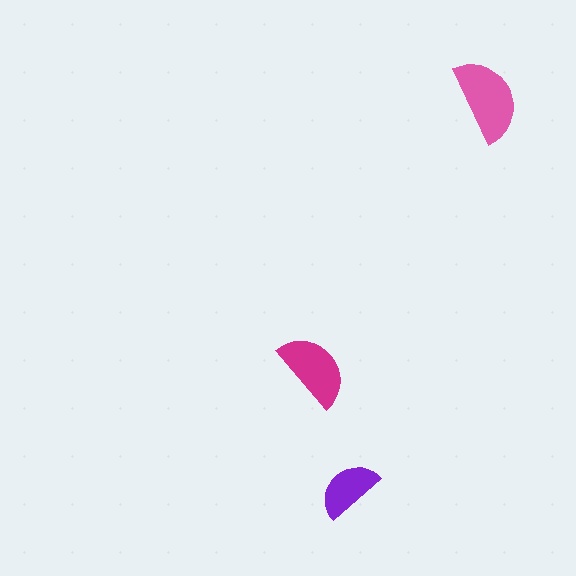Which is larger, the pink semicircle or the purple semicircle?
The pink one.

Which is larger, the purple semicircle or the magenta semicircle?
The magenta one.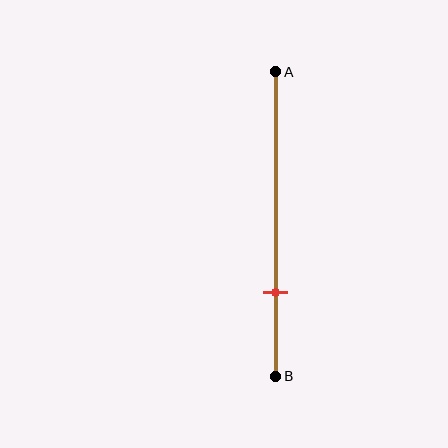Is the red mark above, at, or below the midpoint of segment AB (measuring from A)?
The red mark is below the midpoint of segment AB.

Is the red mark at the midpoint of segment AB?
No, the mark is at about 75% from A, not at the 50% midpoint.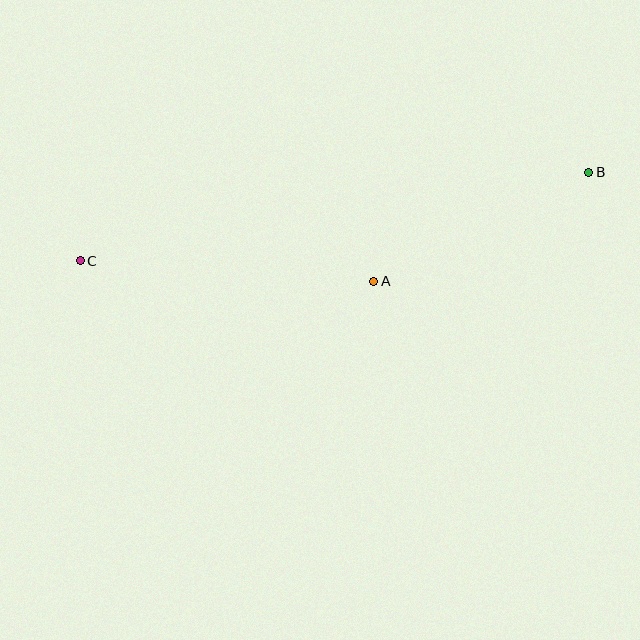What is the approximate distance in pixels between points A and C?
The distance between A and C is approximately 294 pixels.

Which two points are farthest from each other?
Points B and C are farthest from each other.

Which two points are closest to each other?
Points A and B are closest to each other.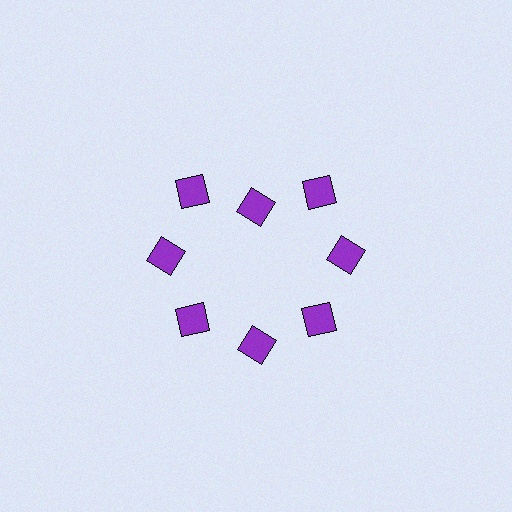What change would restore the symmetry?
The symmetry would be restored by moving it outward, back onto the ring so that all 8 diamonds sit at equal angles and equal distance from the center.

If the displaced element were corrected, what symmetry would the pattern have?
It would have 8-fold rotational symmetry — the pattern would map onto itself every 45 degrees.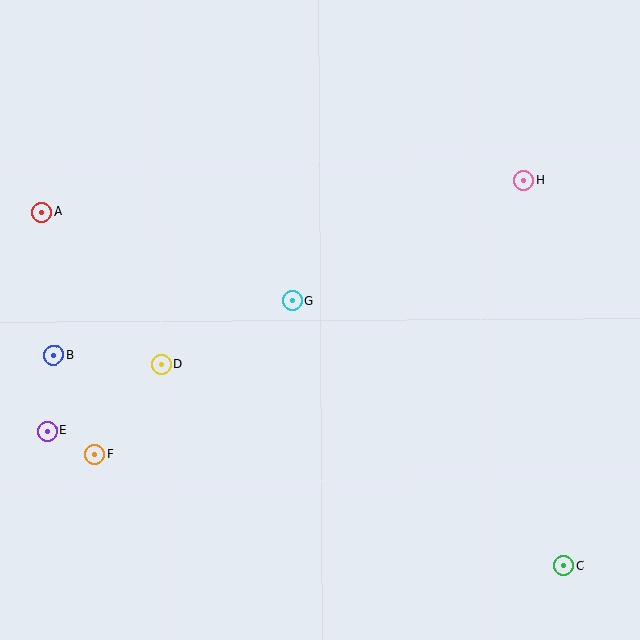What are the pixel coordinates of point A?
Point A is at (42, 212).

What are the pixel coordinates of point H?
Point H is at (524, 180).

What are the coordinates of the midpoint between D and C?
The midpoint between D and C is at (363, 465).